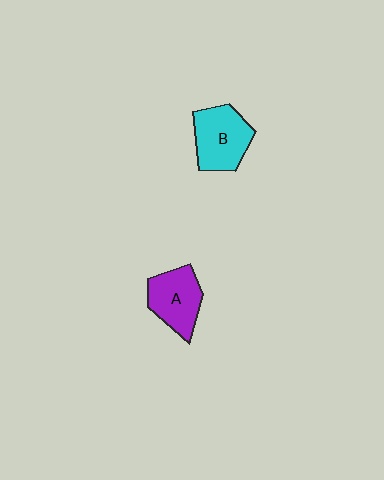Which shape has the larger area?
Shape B (cyan).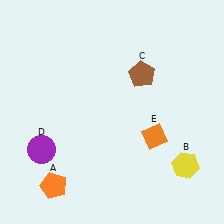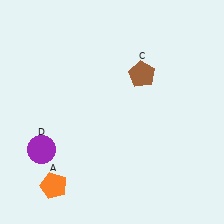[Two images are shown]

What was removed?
The yellow hexagon (B), the orange diamond (E) were removed in Image 2.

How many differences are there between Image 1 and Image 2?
There are 2 differences between the two images.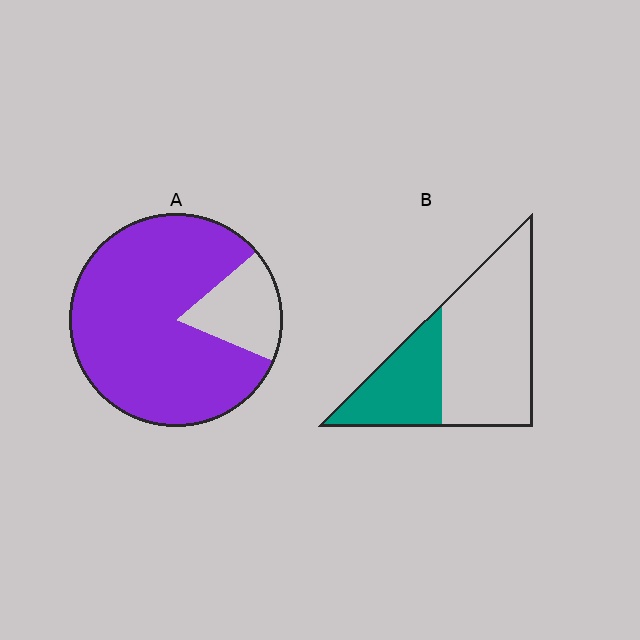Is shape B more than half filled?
No.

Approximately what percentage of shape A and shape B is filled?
A is approximately 80% and B is approximately 35%.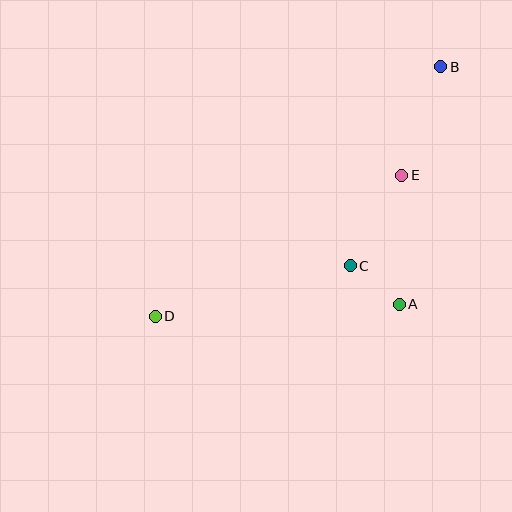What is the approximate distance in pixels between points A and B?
The distance between A and B is approximately 241 pixels.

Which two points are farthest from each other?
Points B and D are farthest from each other.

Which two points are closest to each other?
Points A and C are closest to each other.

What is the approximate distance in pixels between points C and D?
The distance between C and D is approximately 201 pixels.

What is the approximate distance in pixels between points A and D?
The distance between A and D is approximately 244 pixels.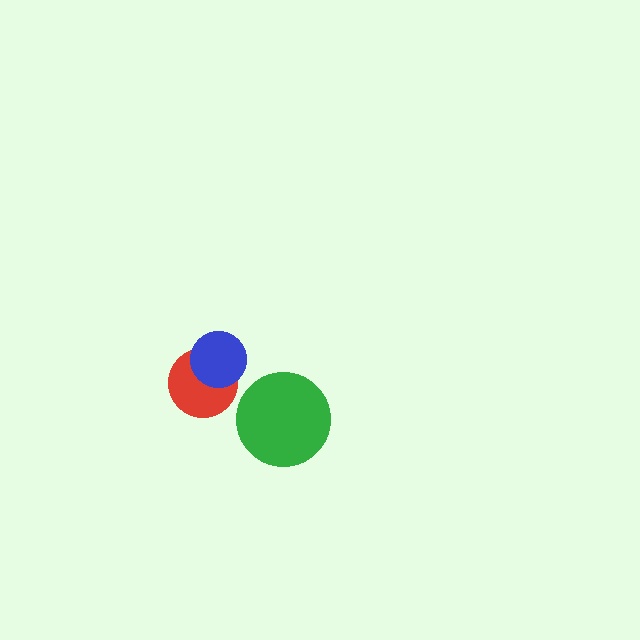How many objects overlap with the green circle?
0 objects overlap with the green circle.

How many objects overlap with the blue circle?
1 object overlaps with the blue circle.